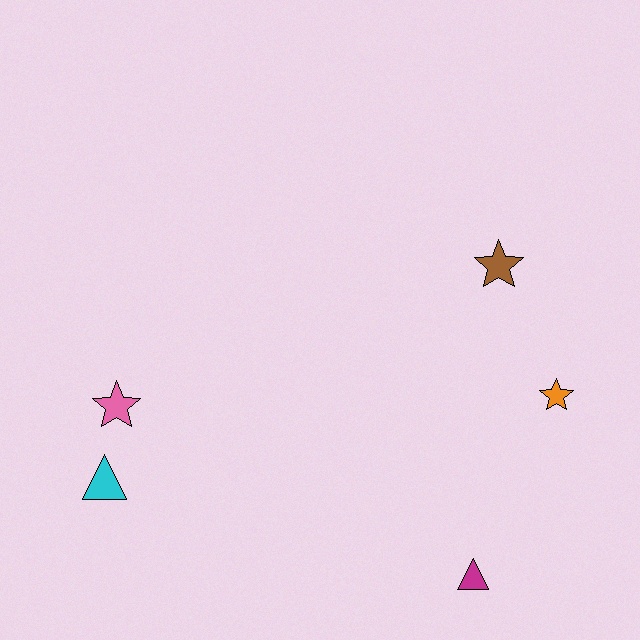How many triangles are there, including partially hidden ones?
There are 2 triangles.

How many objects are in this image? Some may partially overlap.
There are 5 objects.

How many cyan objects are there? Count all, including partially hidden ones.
There is 1 cyan object.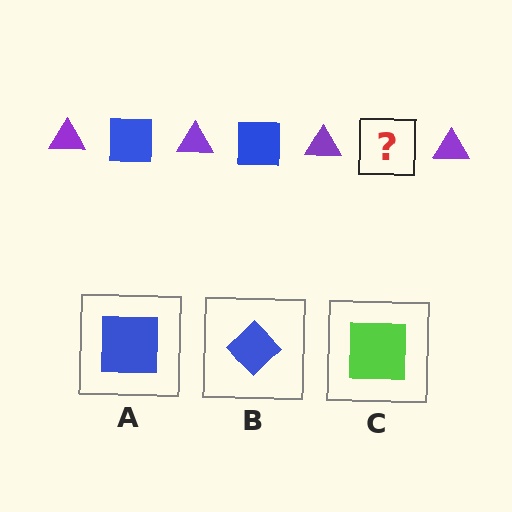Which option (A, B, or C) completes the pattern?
A.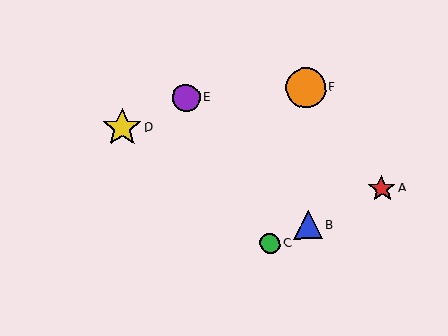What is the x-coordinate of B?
Object B is at x≈308.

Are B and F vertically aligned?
Yes, both are at x≈308.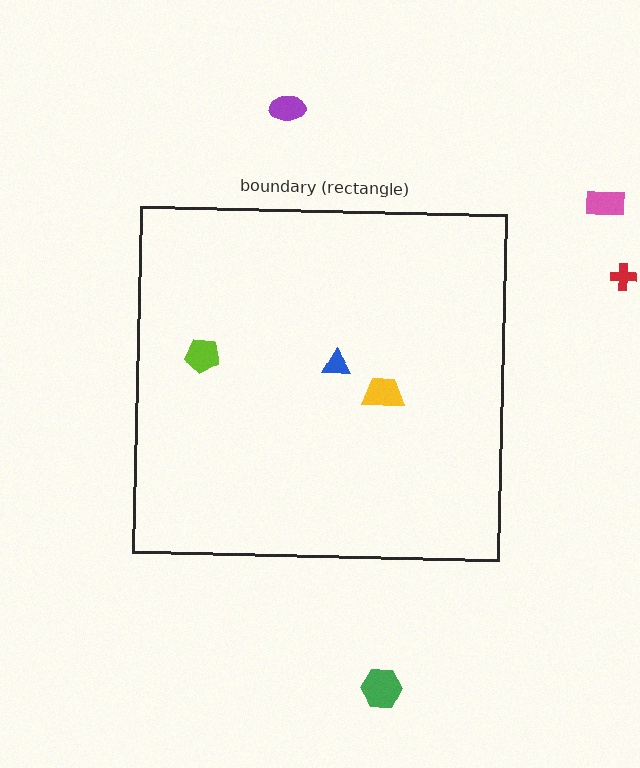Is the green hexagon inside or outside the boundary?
Outside.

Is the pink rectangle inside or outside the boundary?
Outside.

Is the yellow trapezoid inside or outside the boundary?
Inside.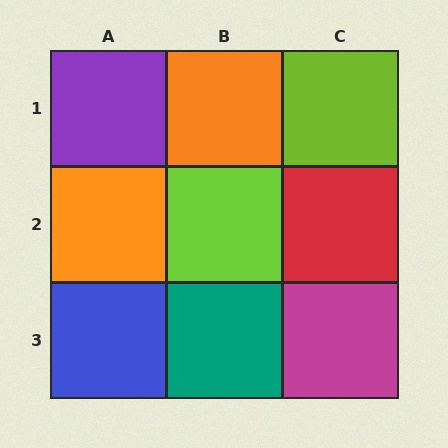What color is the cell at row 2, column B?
Lime.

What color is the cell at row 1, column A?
Purple.